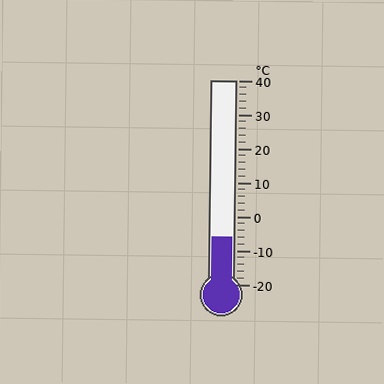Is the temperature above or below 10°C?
The temperature is below 10°C.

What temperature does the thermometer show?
The thermometer shows approximately -6°C.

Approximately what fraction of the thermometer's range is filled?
The thermometer is filled to approximately 25% of its range.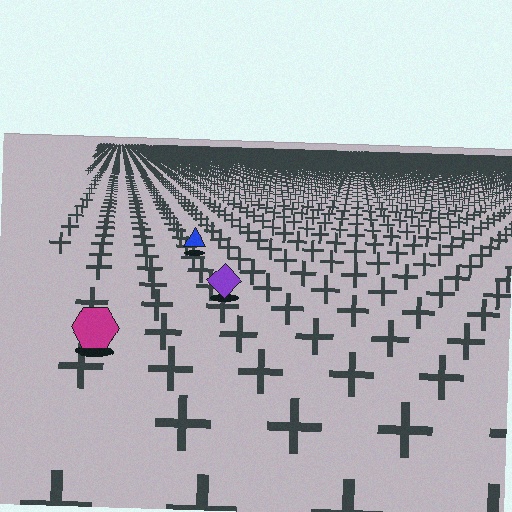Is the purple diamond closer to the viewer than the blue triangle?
Yes. The purple diamond is closer — you can tell from the texture gradient: the ground texture is coarser near it.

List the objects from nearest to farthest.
From nearest to farthest: the magenta hexagon, the purple diamond, the blue triangle.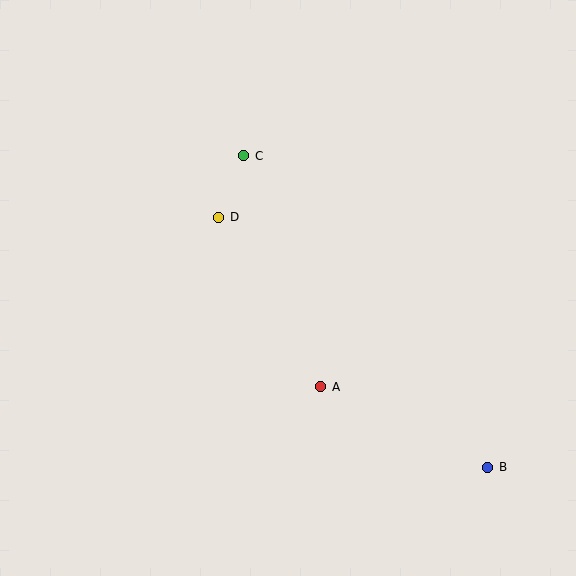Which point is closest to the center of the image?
Point D at (219, 217) is closest to the center.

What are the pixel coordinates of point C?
Point C is at (244, 156).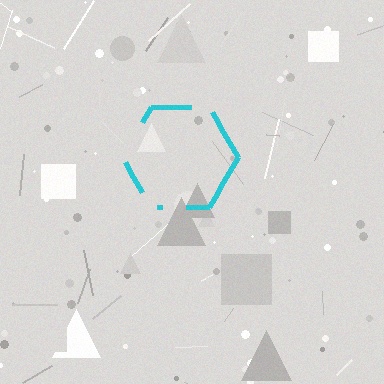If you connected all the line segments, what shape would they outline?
They would outline a hexagon.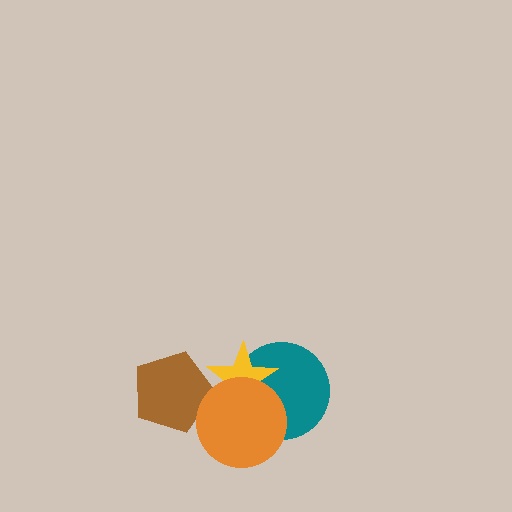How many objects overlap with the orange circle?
3 objects overlap with the orange circle.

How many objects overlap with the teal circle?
2 objects overlap with the teal circle.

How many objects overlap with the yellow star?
3 objects overlap with the yellow star.